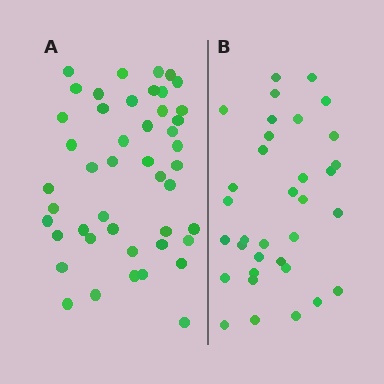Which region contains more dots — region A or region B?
Region A (the left region) has more dots.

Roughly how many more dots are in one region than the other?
Region A has roughly 12 or so more dots than region B.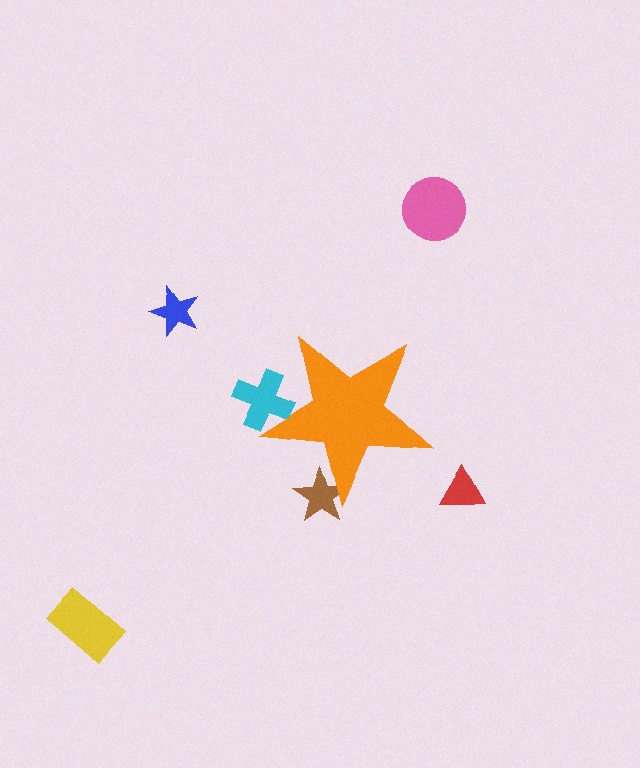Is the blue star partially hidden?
No, the blue star is fully visible.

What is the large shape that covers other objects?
An orange star.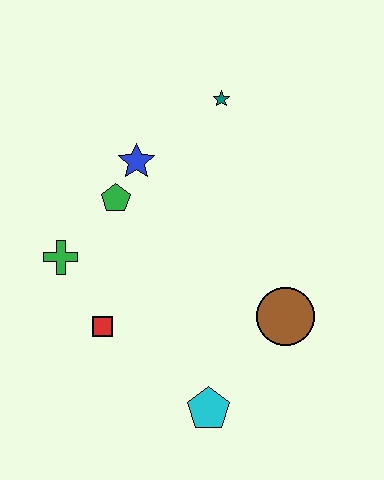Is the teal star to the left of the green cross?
No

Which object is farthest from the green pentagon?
The cyan pentagon is farthest from the green pentagon.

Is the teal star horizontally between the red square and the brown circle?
Yes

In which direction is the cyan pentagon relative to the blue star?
The cyan pentagon is below the blue star.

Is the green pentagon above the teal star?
No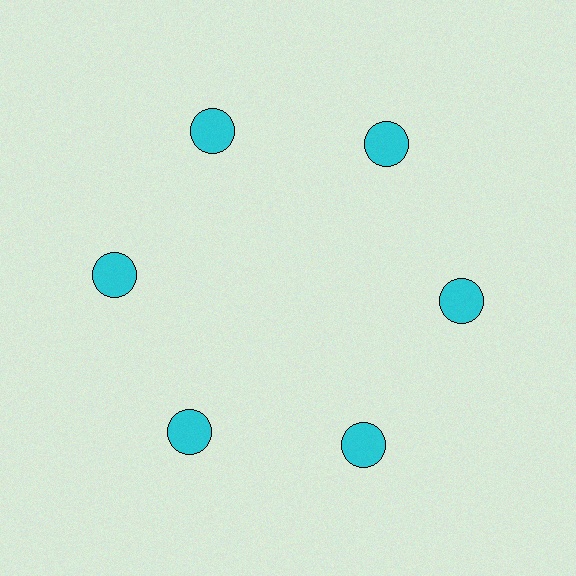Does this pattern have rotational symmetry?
Yes, this pattern has 6-fold rotational symmetry. It looks the same after rotating 60 degrees around the center.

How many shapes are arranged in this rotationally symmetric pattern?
There are 6 shapes, arranged in 6 groups of 1.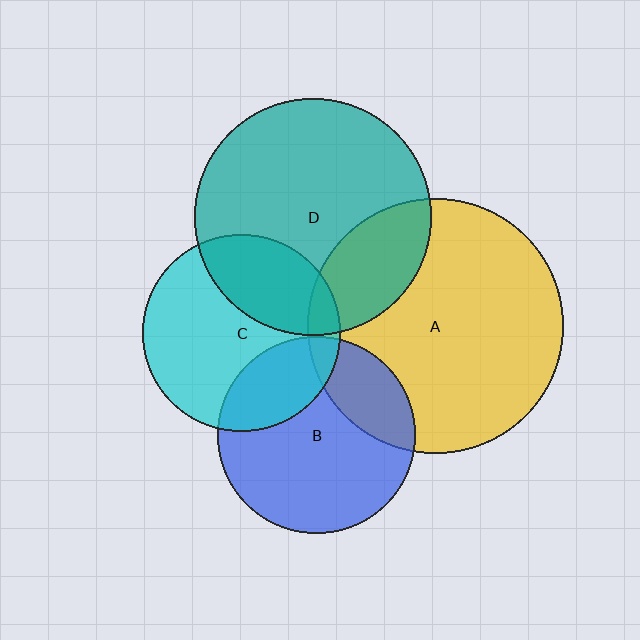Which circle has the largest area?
Circle A (yellow).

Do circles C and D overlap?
Yes.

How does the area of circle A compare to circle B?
Approximately 1.7 times.